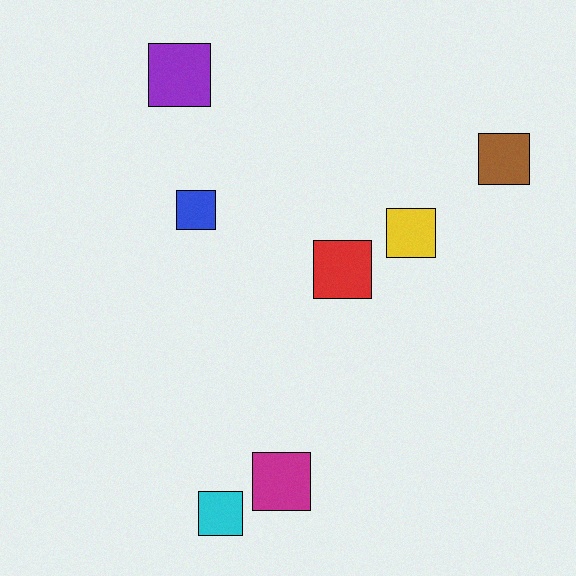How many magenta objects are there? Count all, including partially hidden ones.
There is 1 magenta object.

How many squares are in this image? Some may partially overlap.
There are 7 squares.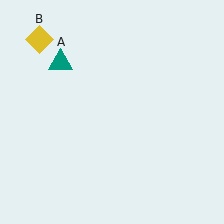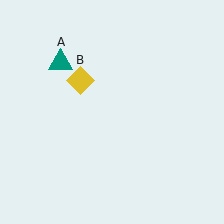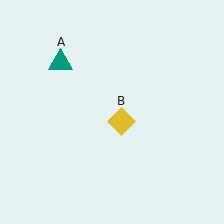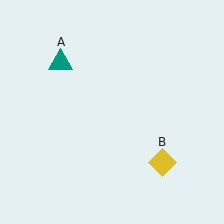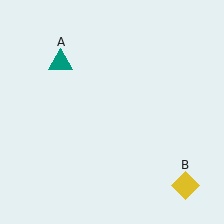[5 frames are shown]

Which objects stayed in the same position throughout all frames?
Teal triangle (object A) remained stationary.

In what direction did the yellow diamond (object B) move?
The yellow diamond (object B) moved down and to the right.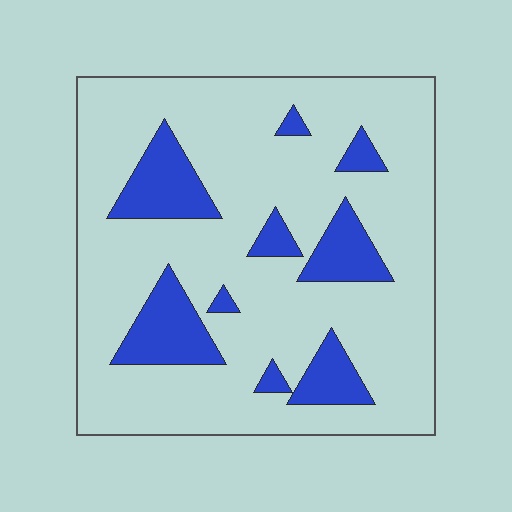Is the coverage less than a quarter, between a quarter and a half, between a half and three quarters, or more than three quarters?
Less than a quarter.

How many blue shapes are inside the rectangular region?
9.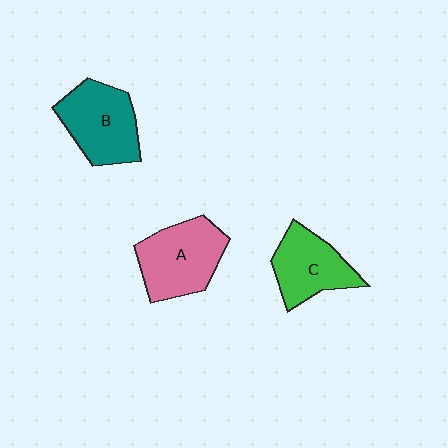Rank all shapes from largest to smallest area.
From largest to smallest: A (pink), B (teal), C (green).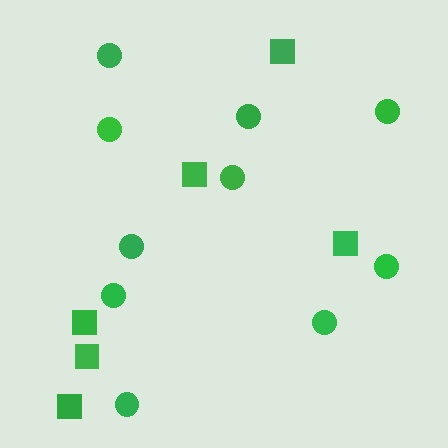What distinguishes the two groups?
There are 2 groups: one group of circles (10) and one group of squares (6).